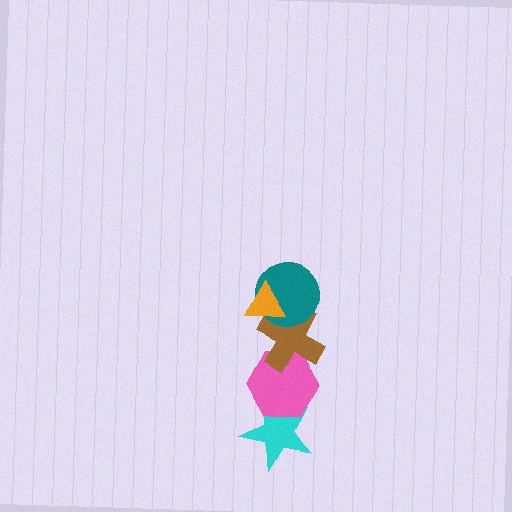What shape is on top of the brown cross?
The teal circle is on top of the brown cross.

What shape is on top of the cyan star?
The pink hexagon is on top of the cyan star.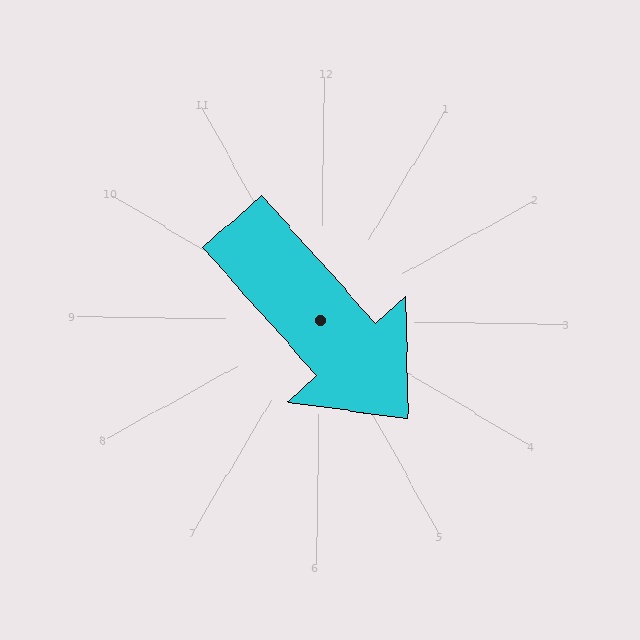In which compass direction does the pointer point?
Southeast.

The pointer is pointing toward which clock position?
Roughly 5 o'clock.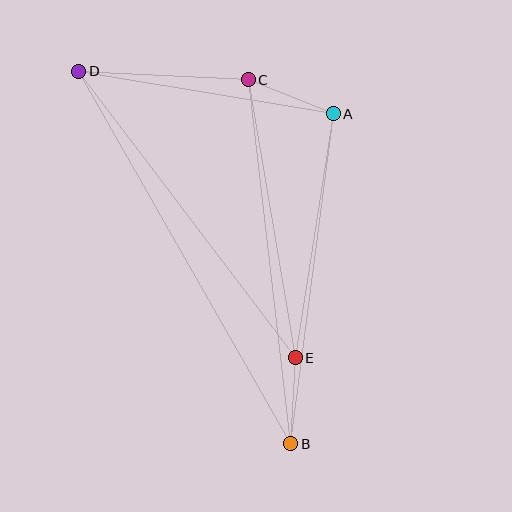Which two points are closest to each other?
Points B and E are closest to each other.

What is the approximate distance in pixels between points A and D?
The distance between A and D is approximately 258 pixels.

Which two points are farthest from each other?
Points B and D are farthest from each other.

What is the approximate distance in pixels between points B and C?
The distance between B and C is approximately 366 pixels.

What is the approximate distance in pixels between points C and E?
The distance between C and E is approximately 282 pixels.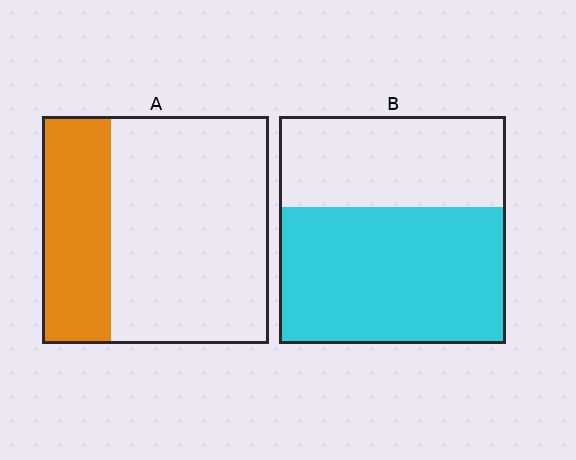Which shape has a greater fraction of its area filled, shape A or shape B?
Shape B.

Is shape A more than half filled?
No.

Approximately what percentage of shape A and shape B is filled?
A is approximately 30% and B is approximately 60%.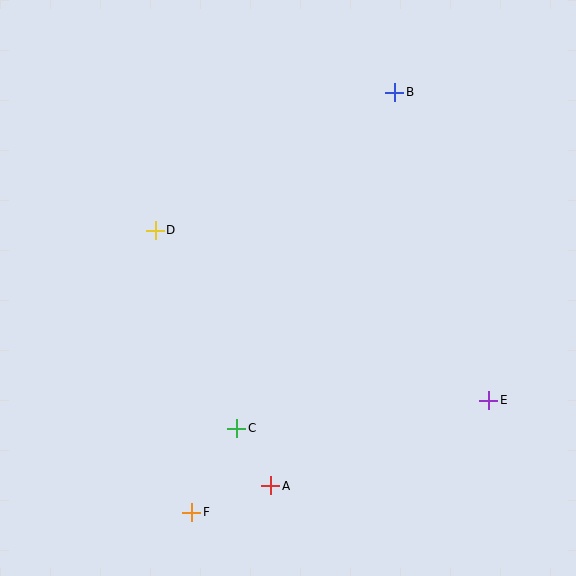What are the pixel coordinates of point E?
Point E is at (489, 400).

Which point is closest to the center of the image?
Point D at (155, 230) is closest to the center.